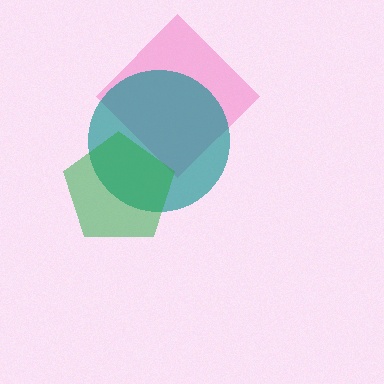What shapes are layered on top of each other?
The layered shapes are: a pink diamond, a teal circle, a green pentagon.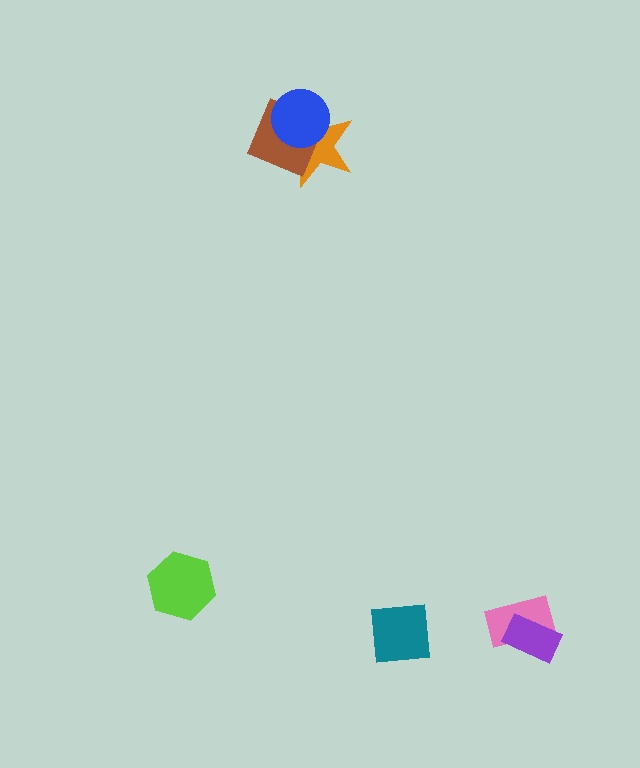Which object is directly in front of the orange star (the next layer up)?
The brown diamond is directly in front of the orange star.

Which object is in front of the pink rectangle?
The purple rectangle is in front of the pink rectangle.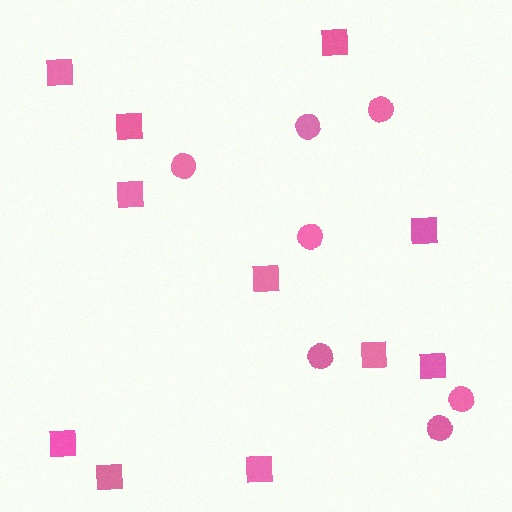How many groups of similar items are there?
There are 2 groups: one group of squares (11) and one group of circles (7).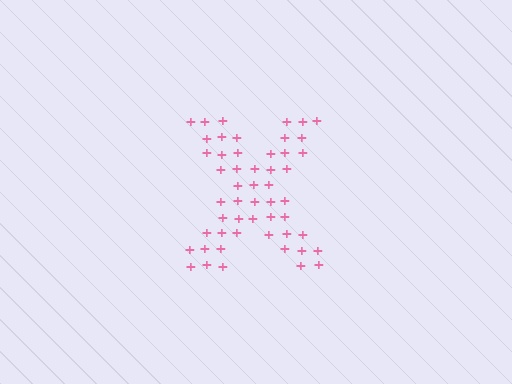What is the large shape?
The large shape is the letter X.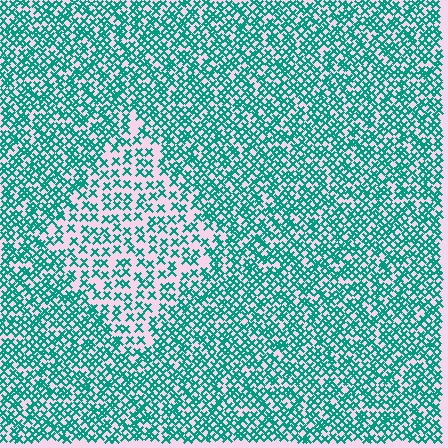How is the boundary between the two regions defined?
The boundary is defined by a change in element density (approximately 1.9x ratio). All elements are the same color, size, and shape.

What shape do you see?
I see a diamond.